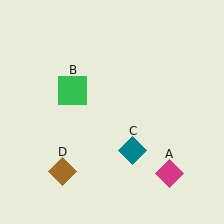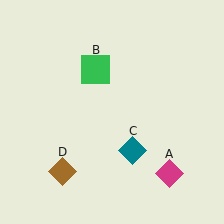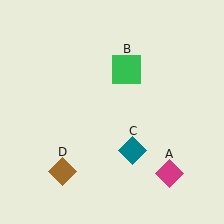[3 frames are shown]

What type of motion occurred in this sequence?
The green square (object B) rotated clockwise around the center of the scene.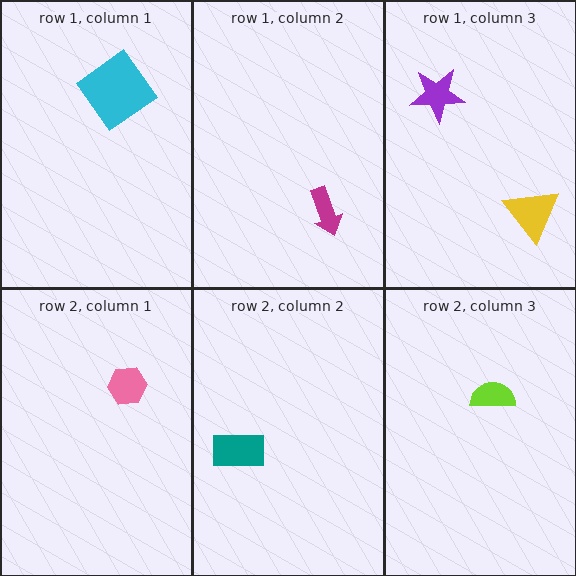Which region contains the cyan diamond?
The row 1, column 1 region.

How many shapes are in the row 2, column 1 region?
1.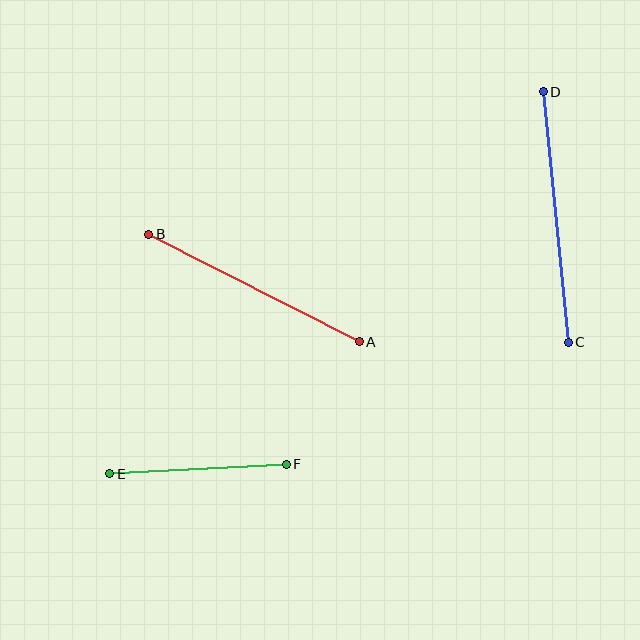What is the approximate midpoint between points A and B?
The midpoint is at approximately (254, 288) pixels.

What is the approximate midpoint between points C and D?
The midpoint is at approximately (556, 217) pixels.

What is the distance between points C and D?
The distance is approximately 252 pixels.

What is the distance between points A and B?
The distance is approximately 236 pixels.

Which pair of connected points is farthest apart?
Points C and D are farthest apart.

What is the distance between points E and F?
The distance is approximately 177 pixels.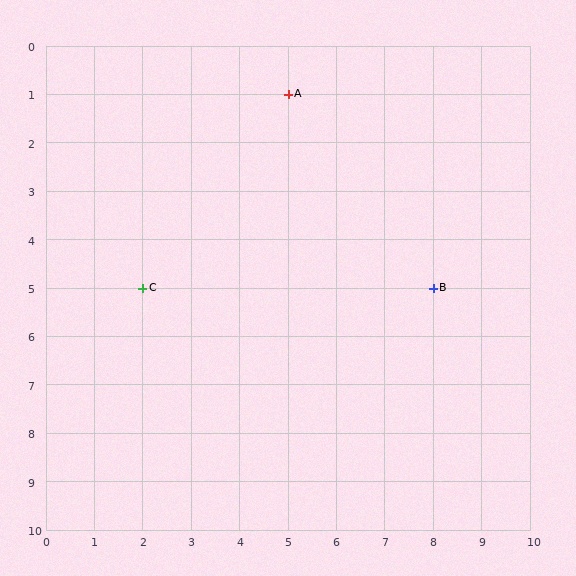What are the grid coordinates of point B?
Point B is at grid coordinates (8, 5).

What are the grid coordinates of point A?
Point A is at grid coordinates (5, 1).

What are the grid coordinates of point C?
Point C is at grid coordinates (2, 5).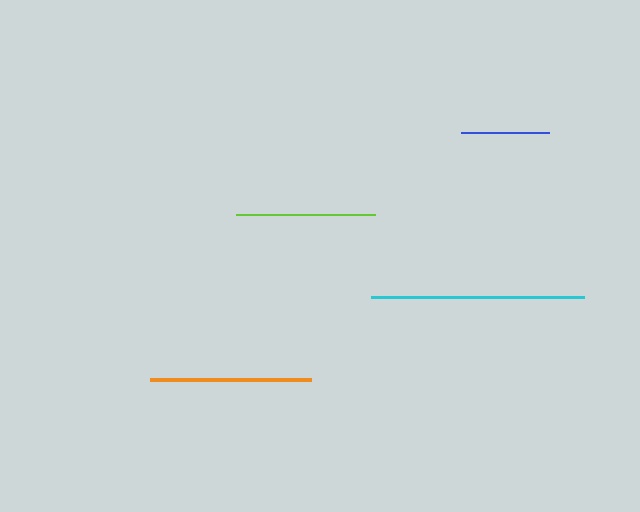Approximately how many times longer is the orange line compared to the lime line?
The orange line is approximately 1.2 times the length of the lime line.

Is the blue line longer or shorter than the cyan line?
The cyan line is longer than the blue line.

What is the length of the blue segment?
The blue segment is approximately 88 pixels long.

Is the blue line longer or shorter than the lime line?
The lime line is longer than the blue line.